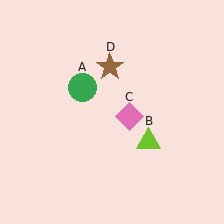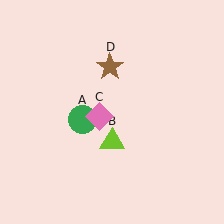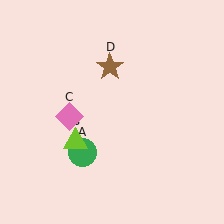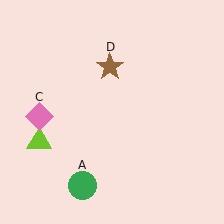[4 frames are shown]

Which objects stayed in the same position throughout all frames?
Brown star (object D) remained stationary.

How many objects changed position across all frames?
3 objects changed position: green circle (object A), lime triangle (object B), pink diamond (object C).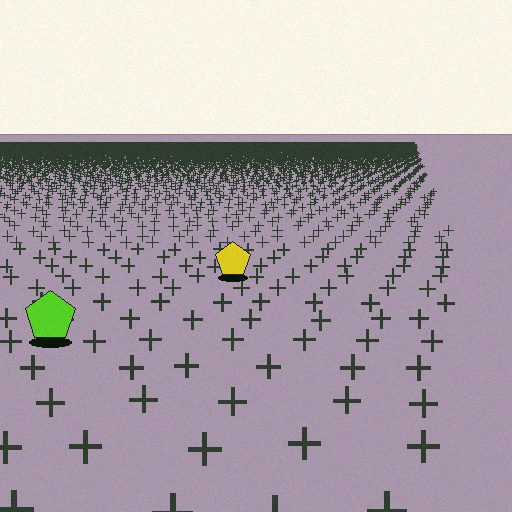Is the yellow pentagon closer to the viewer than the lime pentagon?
No. The lime pentagon is closer — you can tell from the texture gradient: the ground texture is coarser near it.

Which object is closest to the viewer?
The lime pentagon is closest. The texture marks near it are larger and more spread out.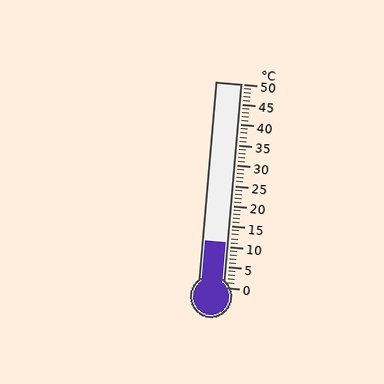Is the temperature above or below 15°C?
The temperature is below 15°C.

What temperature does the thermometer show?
The thermometer shows approximately 11°C.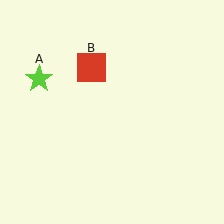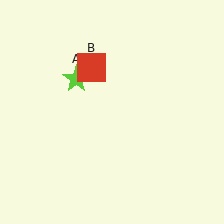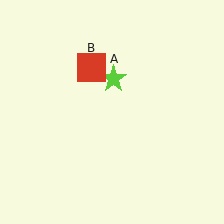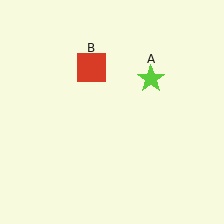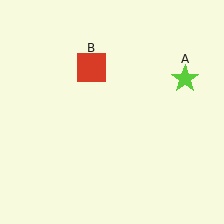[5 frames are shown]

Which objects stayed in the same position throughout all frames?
Red square (object B) remained stationary.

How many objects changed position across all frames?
1 object changed position: lime star (object A).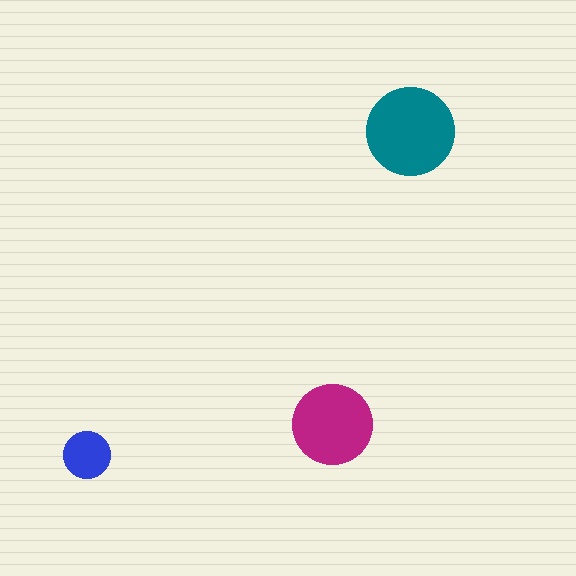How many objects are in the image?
There are 3 objects in the image.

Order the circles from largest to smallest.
the teal one, the magenta one, the blue one.